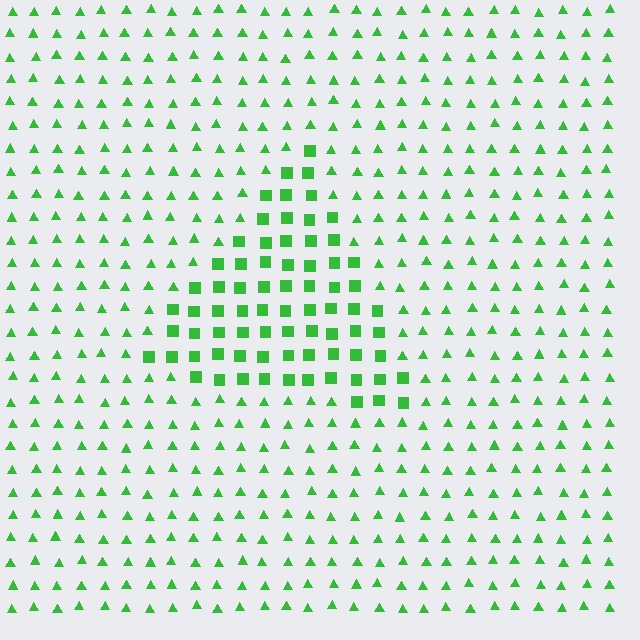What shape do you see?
I see a triangle.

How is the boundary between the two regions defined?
The boundary is defined by a change in element shape: squares inside vs. triangles outside. All elements share the same color and spacing.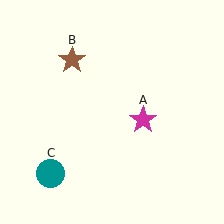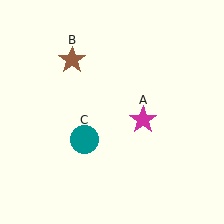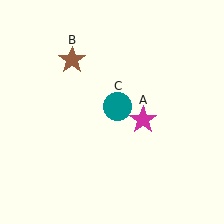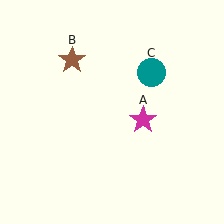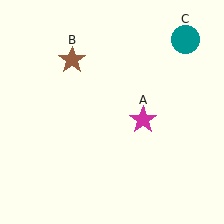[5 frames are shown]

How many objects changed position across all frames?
1 object changed position: teal circle (object C).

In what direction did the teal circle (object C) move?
The teal circle (object C) moved up and to the right.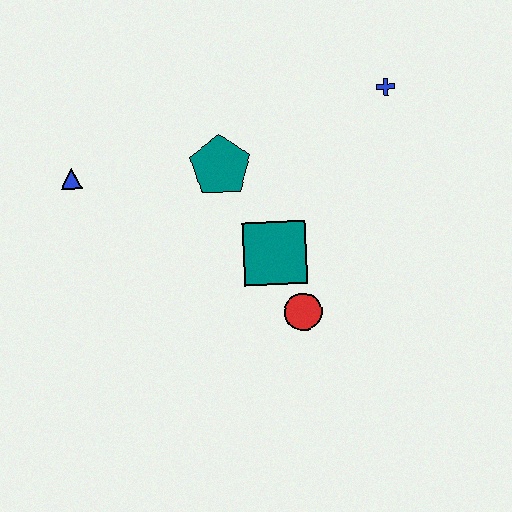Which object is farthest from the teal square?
The blue triangle is farthest from the teal square.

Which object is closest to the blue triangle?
The teal pentagon is closest to the blue triangle.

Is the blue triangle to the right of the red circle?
No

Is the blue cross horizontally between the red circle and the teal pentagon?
No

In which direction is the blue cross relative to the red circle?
The blue cross is above the red circle.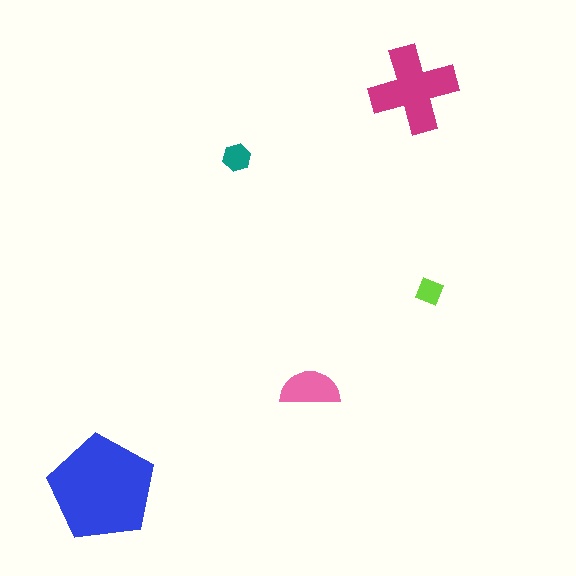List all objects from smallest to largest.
The lime diamond, the teal hexagon, the pink semicircle, the magenta cross, the blue pentagon.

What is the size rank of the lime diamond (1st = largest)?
5th.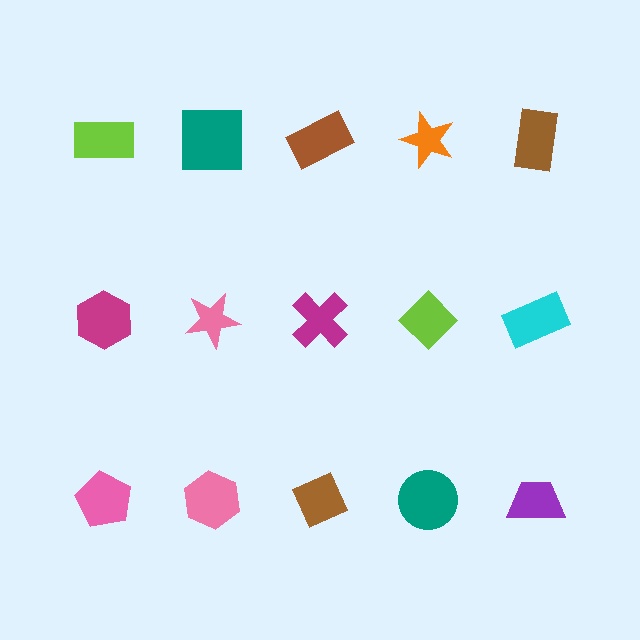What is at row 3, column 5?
A purple trapezoid.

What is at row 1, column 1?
A lime rectangle.